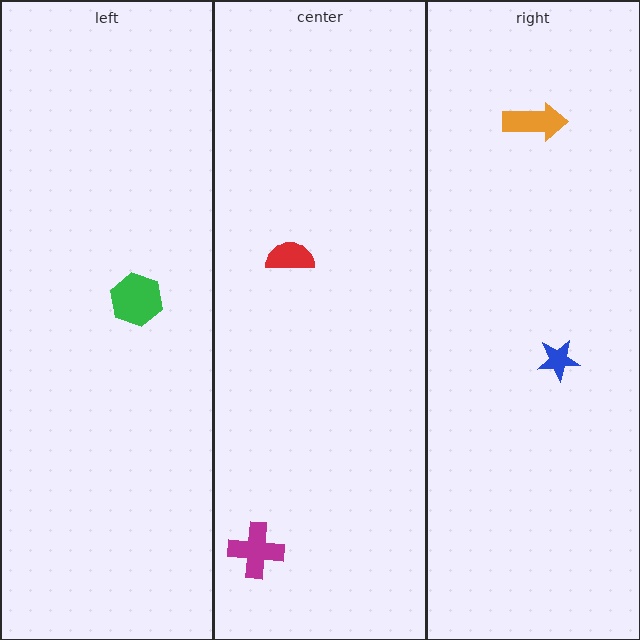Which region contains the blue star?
The right region.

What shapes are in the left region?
The green hexagon.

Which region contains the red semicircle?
The center region.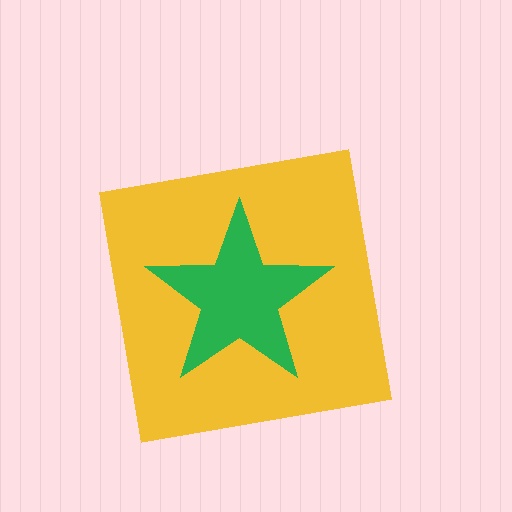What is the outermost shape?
The yellow square.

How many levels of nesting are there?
2.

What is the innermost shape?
The green star.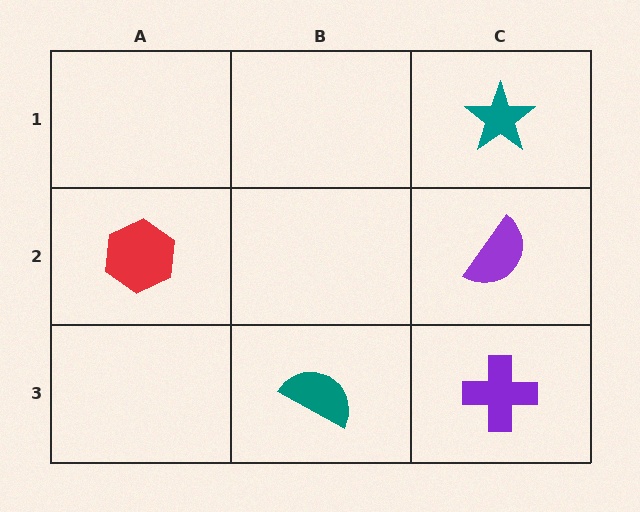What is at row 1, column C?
A teal star.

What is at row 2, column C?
A purple semicircle.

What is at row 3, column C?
A purple cross.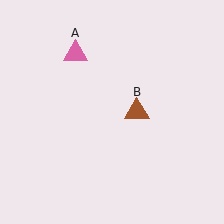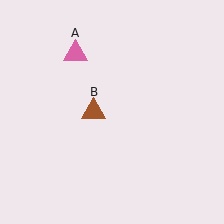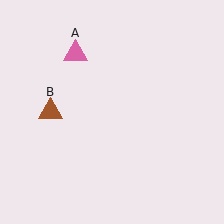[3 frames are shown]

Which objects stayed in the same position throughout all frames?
Pink triangle (object A) remained stationary.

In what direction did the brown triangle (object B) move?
The brown triangle (object B) moved left.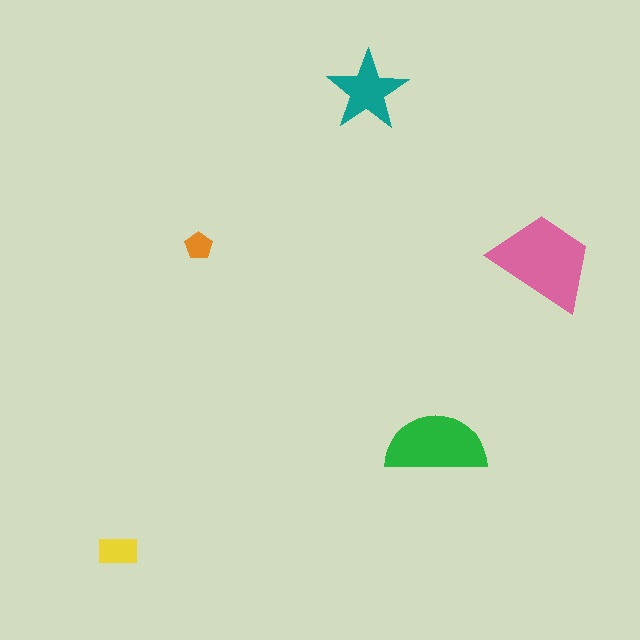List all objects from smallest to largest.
The orange pentagon, the yellow rectangle, the teal star, the green semicircle, the pink trapezoid.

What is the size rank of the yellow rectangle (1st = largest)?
4th.